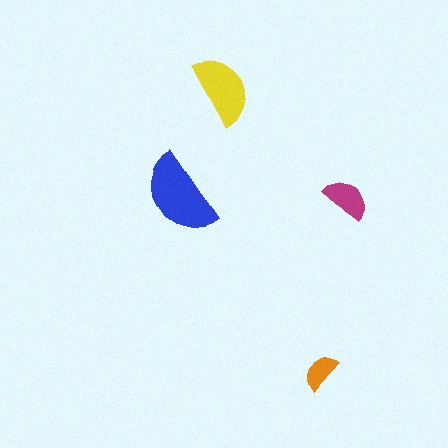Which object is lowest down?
The orange semicircle is bottommost.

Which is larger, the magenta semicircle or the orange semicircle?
The magenta one.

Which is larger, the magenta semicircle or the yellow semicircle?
The yellow one.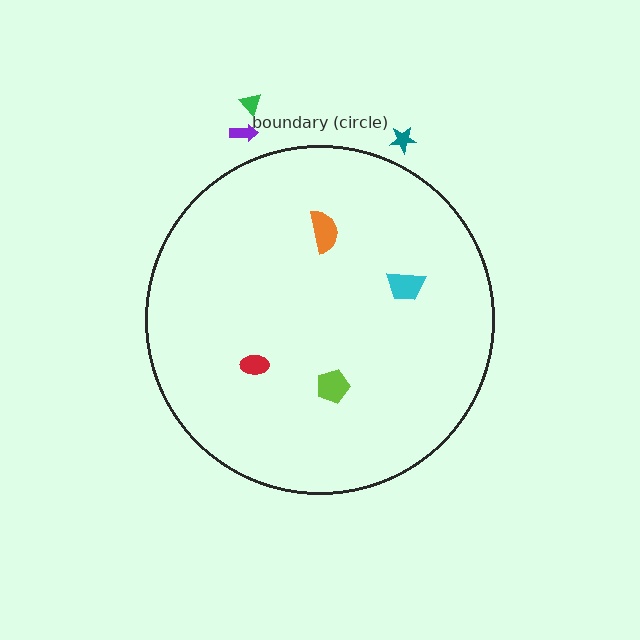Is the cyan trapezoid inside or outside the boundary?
Inside.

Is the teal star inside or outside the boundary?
Outside.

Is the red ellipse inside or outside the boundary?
Inside.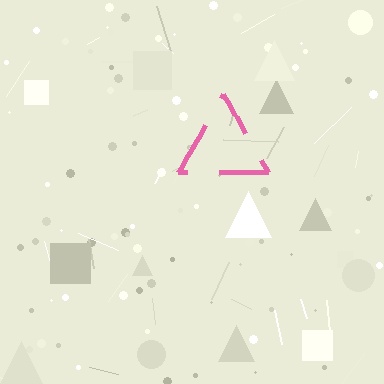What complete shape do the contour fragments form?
The contour fragments form a triangle.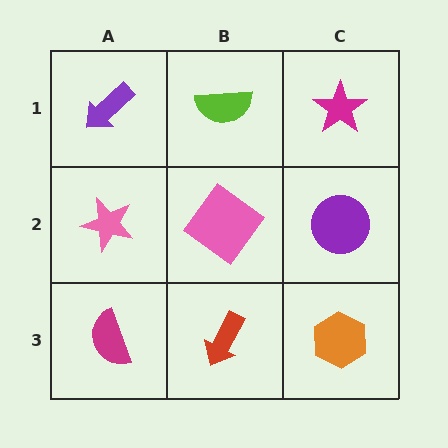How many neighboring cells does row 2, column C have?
3.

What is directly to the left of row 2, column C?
A pink diamond.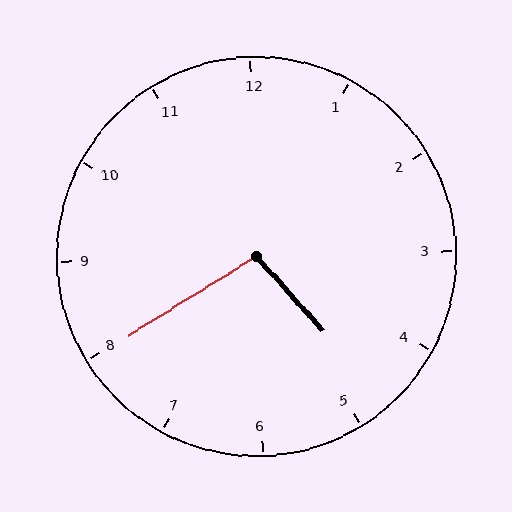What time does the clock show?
4:40.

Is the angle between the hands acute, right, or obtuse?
It is obtuse.